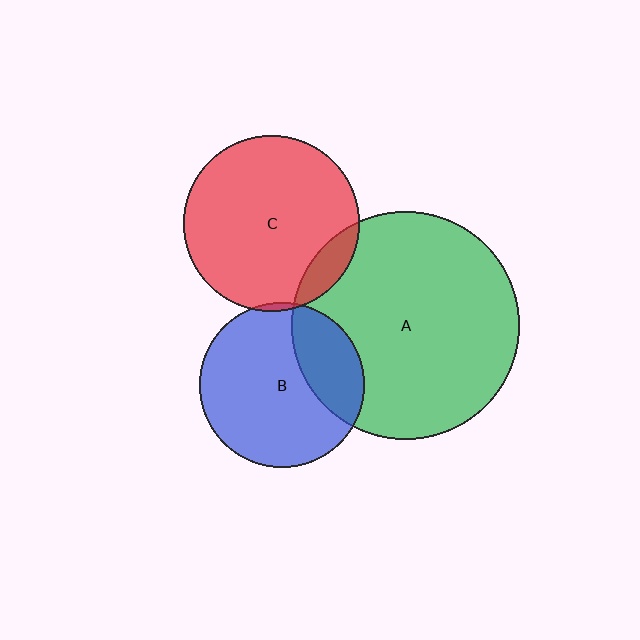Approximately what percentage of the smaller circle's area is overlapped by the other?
Approximately 25%.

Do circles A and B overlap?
Yes.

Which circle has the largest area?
Circle A (green).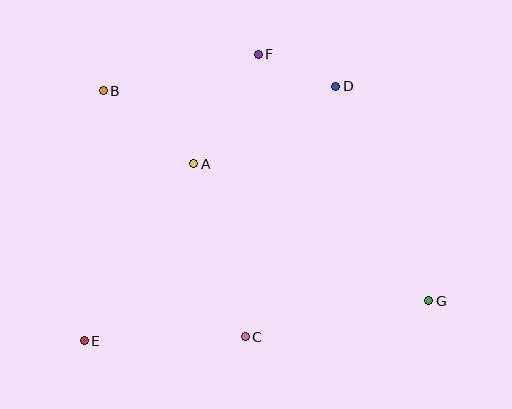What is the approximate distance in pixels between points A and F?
The distance between A and F is approximately 127 pixels.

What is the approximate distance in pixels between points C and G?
The distance between C and G is approximately 187 pixels.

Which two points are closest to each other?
Points D and F are closest to each other.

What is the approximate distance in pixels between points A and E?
The distance between A and E is approximately 208 pixels.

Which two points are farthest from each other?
Points B and G are farthest from each other.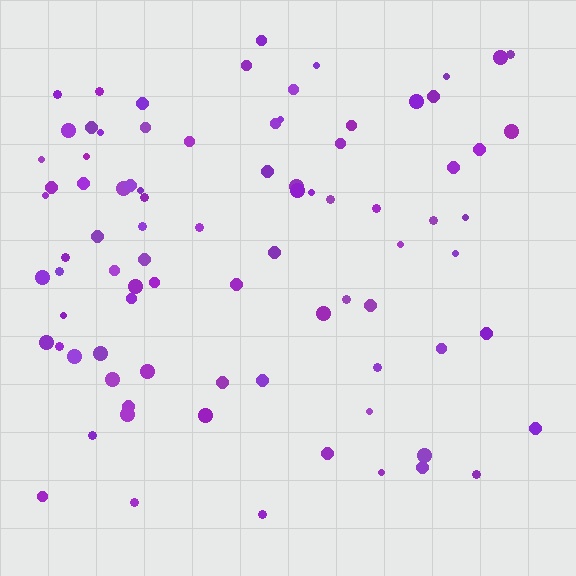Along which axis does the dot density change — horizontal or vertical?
Vertical.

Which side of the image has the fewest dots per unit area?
The bottom.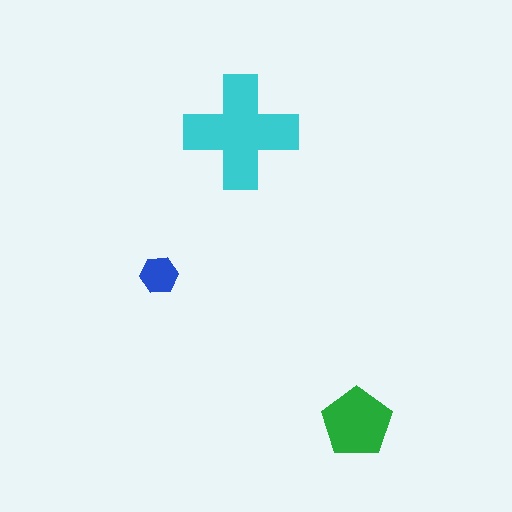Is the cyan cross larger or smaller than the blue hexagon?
Larger.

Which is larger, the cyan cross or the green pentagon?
The cyan cross.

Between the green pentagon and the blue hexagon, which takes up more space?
The green pentagon.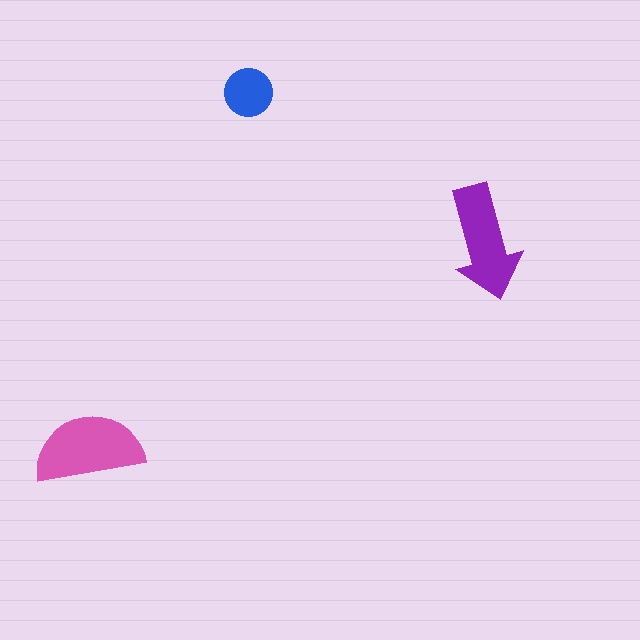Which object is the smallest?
The blue circle.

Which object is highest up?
The blue circle is topmost.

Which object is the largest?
The pink semicircle.